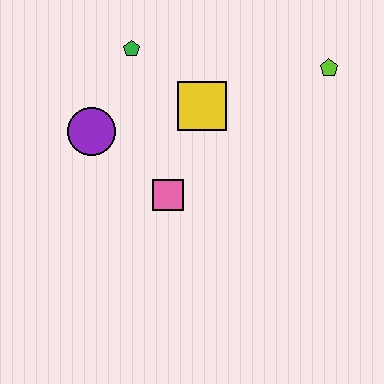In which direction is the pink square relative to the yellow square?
The pink square is below the yellow square.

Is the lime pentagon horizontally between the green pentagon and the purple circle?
No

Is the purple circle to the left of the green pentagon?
Yes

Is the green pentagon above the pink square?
Yes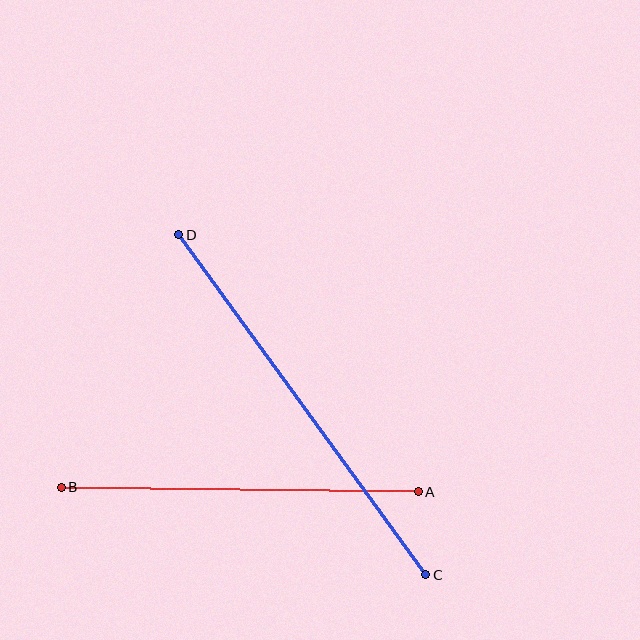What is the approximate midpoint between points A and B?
The midpoint is at approximately (240, 490) pixels.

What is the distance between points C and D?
The distance is approximately 420 pixels.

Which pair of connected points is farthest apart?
Points C and D are farthest apart.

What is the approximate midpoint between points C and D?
The midpoint is at approximately (302, 405) pixels.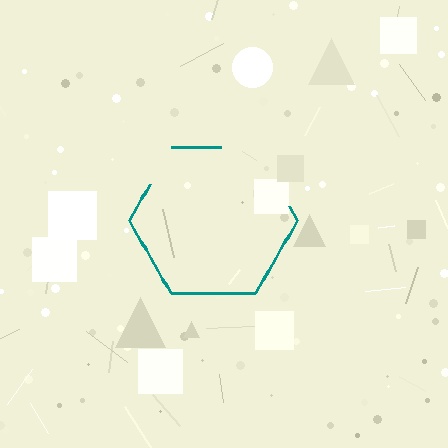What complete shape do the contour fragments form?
The contour fragments form a hexagon.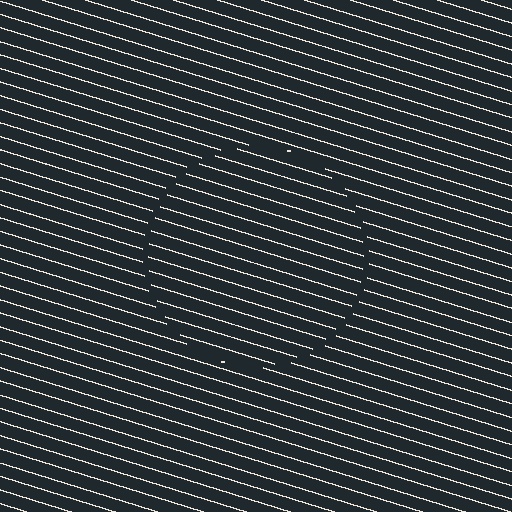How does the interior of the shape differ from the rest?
The interior of the shape contains the same grating, shifted by half a period — the contour is defined by the phase discontinuity where line-ends from the inner and outer gratings abut.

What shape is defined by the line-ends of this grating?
An illusory circle. The interior of the shape contains the same grating, shifted by half a period — the contour is defined by the phase discontinuity where line-ends from the inner and outer gratings abut.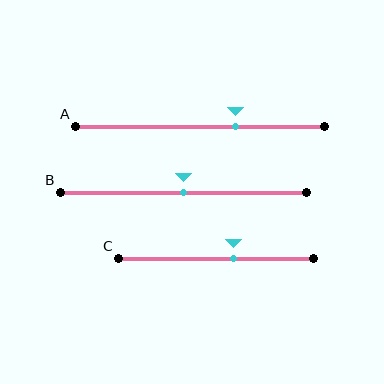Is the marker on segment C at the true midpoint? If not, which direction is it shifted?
No, the marker on segment C is shifted to the right by about 9% of the segment length.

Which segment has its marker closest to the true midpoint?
Segment B has its marker closest to the true midpoint.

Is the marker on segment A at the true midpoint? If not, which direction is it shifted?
No, the marker on segment A is shifted to the right by about 14% of the segment length.